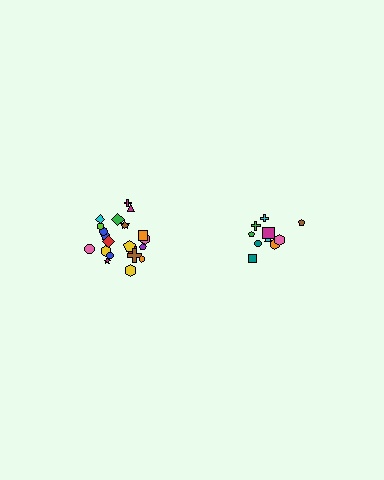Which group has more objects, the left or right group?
The left group.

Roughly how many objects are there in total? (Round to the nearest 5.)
Roughly 30 objects in total.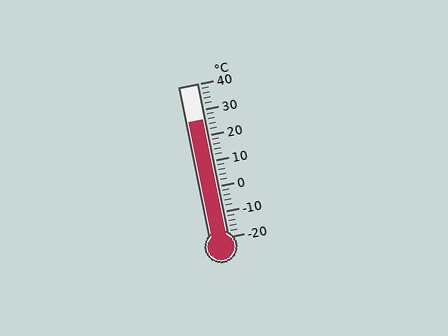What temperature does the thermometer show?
The thermometer shows approximately 26°C.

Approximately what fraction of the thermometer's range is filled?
The thermometer is filled to approximately 75% of its range.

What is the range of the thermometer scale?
The thermometer scale ranges from -20°C to 40°C.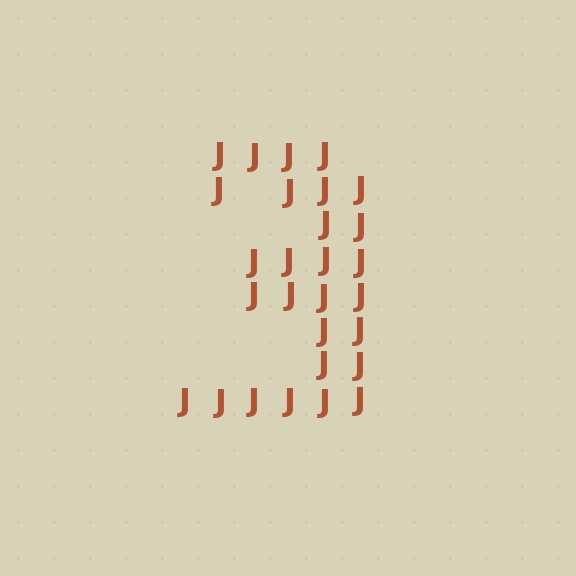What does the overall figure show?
The overall figure shows the digit 3.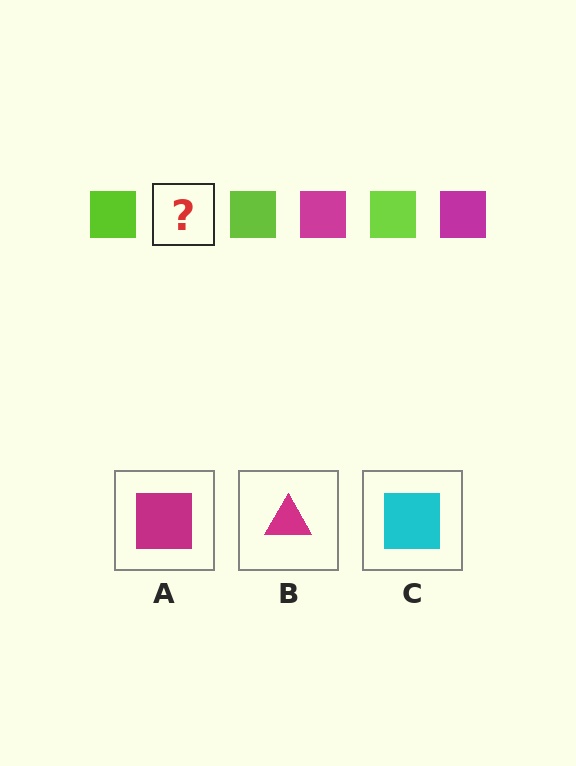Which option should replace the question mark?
Option A.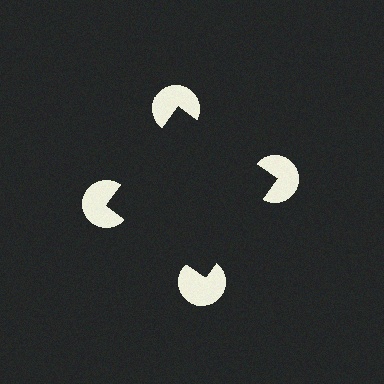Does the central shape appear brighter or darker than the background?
It typically appears slightly darker than the background, even though no actual brightness change is drawn.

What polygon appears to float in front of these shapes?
An illusory square — its edges are inferred from the aligned wedge cuts in the pac-man discs, not physically drawn.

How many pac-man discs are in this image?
There are 4 — one at each vertex of the illusory square.